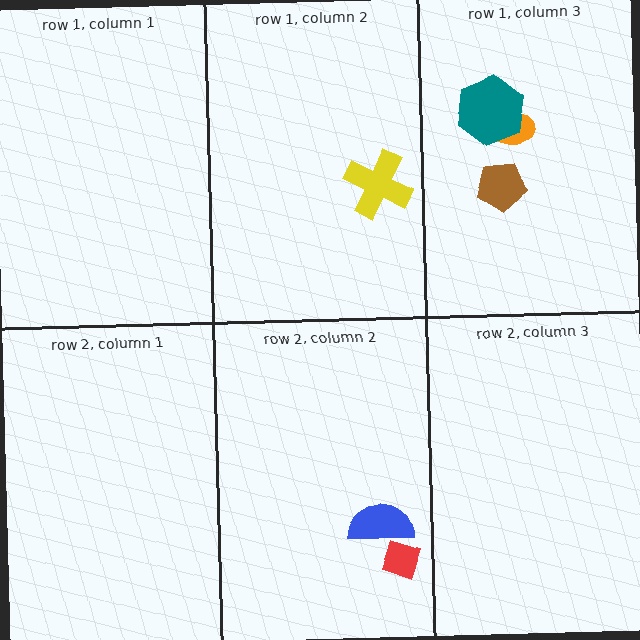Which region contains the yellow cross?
The row 1, column 2 region.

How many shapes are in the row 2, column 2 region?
2.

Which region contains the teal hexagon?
The row 1, column 3 region.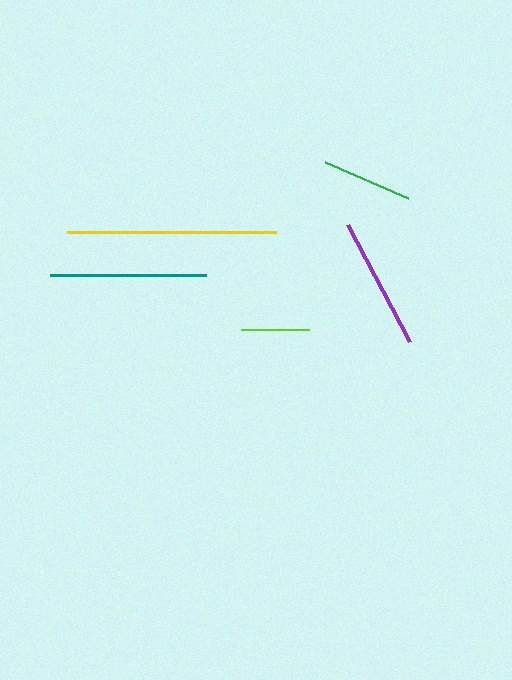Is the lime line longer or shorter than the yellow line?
The yellow line is longer than the lime line.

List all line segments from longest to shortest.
From longest to shortest: yellow, teal, purple, green, lime.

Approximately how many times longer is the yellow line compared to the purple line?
The yellow line is approximately 1.6 times the length of the purple line.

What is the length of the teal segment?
The teal segment is approximately 156 pixels long.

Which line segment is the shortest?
The lime line is the shortest at approximately 68 pixels.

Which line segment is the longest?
The yellow line is the longest at approximately 209 pixels.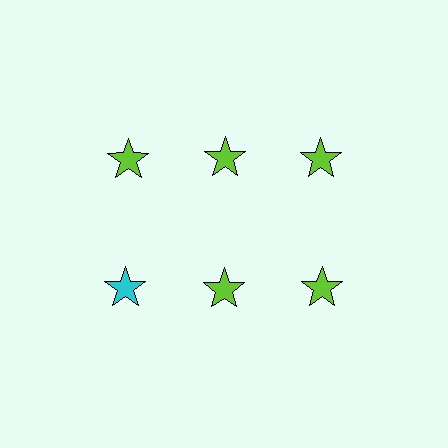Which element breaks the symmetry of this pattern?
The cyan star in the second row, leftmost column breaks the symmetry. All other shapes are lime stars.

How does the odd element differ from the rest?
It has a different color: cyan instead of lime.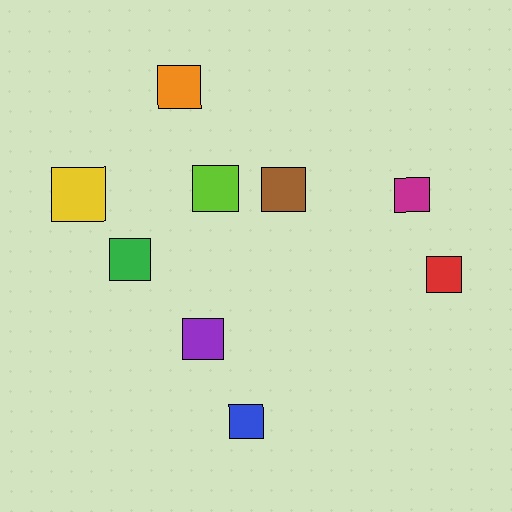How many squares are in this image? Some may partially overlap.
There are 9 squares.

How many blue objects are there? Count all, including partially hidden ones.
There is 1 blue object.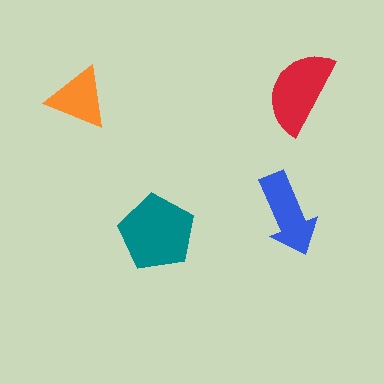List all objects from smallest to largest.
The orange triangle, the blue arrow, the red semicircle, the teal pentagon.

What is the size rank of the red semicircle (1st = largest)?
2nd.